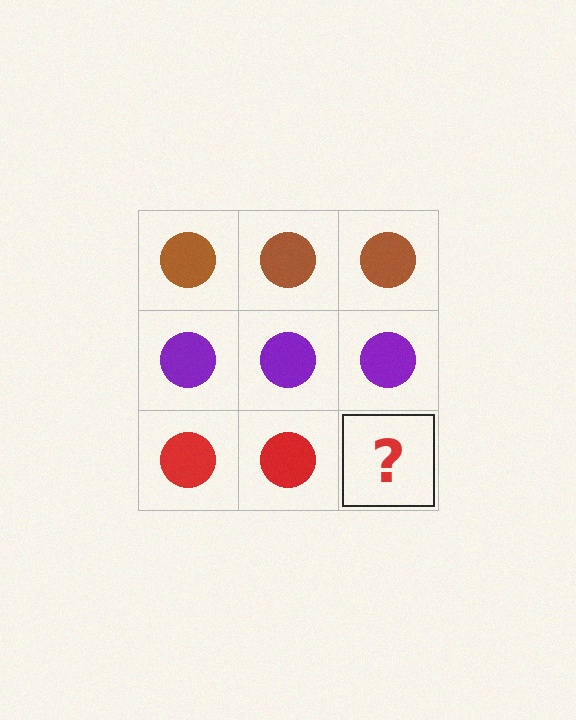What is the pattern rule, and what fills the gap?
The rule is that each row has a consistent color. The gap should be filled with a red circle.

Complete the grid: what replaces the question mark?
The question mark should be replaced with a red circle.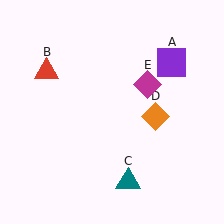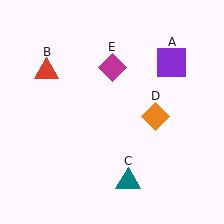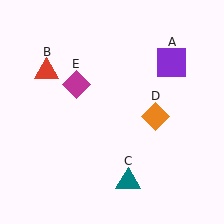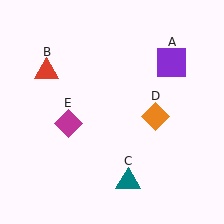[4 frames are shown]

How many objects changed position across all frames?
1 object changed position: magenta diamond (object E).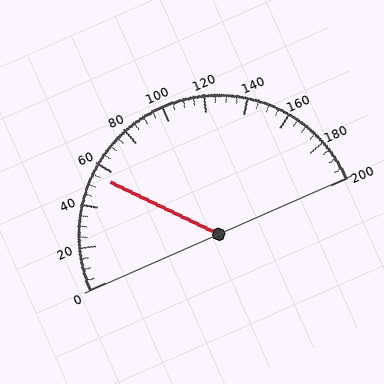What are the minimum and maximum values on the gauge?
The gauge ranges from 0 to 200.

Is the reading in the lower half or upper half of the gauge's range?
The reading is in the lower half of the range (0 to 200).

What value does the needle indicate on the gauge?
The needle indicates approximately 55.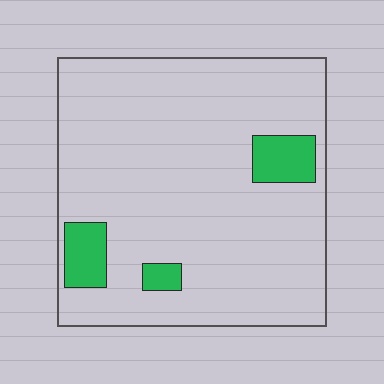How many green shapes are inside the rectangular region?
3.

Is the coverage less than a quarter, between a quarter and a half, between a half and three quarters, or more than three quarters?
Less than a quarter.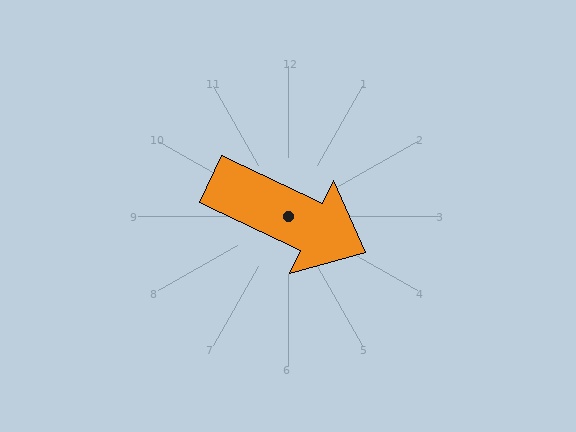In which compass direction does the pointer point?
Southeast.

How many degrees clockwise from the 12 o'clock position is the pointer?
Approximately 115 degrees.